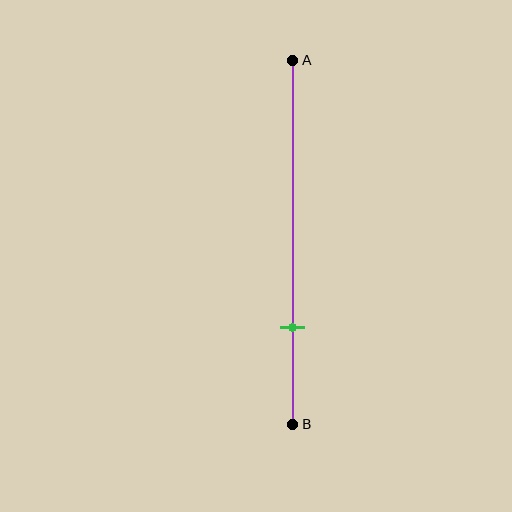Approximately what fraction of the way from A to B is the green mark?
The green mark is approximately 75% of the way from A to B.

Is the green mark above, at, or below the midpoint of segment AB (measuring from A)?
The green mark is below the midpoint of segment AB.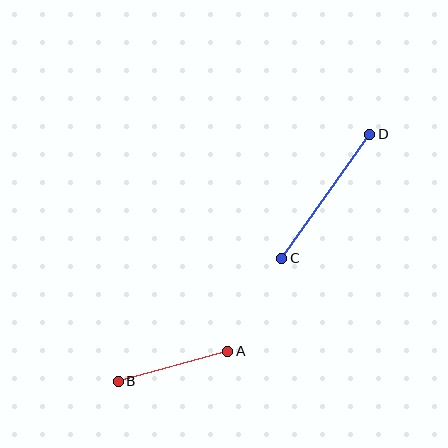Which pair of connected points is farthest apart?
Points C and D are farthest apart.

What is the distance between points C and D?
The distance is approximately 152 pixels.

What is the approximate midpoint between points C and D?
The midpoint is at approximately (326, 196) pixels.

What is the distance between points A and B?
The distance is approximately 114 pixels.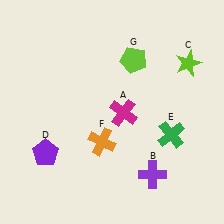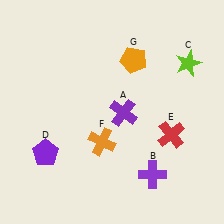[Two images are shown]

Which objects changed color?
A changed from magenta to purple. E changed from green to red. G changed from lime to orange.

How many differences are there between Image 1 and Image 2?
There are 3 differences between the two images.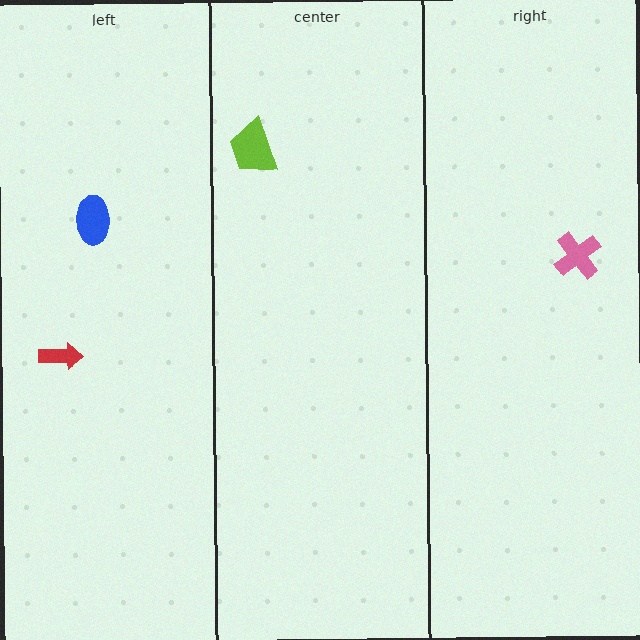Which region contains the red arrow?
The left region.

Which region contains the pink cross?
The right region.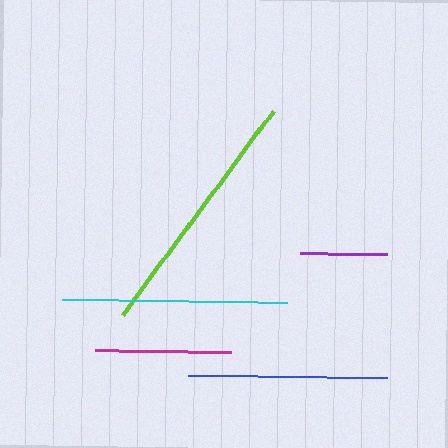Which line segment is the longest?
The lime line is the longest at approximately 253 pixels.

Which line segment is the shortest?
The purple line is the shortest at approximately 87 pixels.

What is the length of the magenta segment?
The magenta segment is approximately 136 pixels long.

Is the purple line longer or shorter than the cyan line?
The cyan line is longer than the purple line.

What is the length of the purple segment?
The purple segment is approximately 87 pixels long.